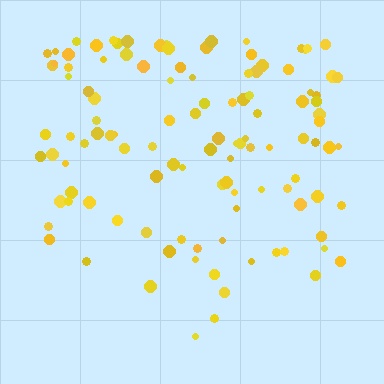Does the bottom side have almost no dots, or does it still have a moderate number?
Still a moderate number, just noticeably fewer than the top.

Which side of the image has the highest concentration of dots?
The top.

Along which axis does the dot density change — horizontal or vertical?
Vertical.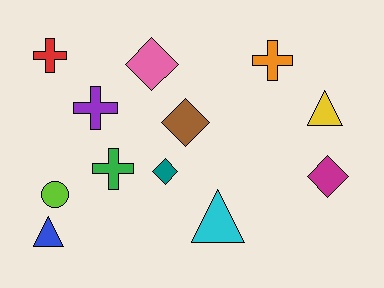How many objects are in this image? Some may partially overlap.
There are 12 objects.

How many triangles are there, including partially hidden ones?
There are 3 triangles.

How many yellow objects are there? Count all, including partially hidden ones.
There is 1 yellow object.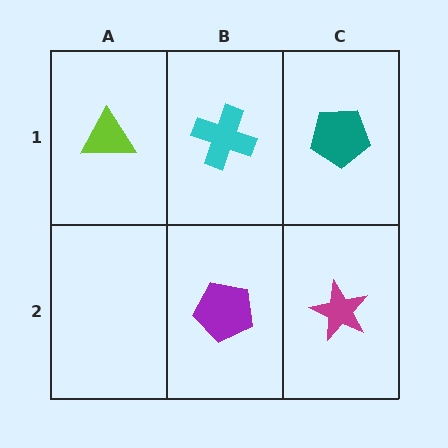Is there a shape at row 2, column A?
No, that cell is empty.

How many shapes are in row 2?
2 shapes.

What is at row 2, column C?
A magenta star.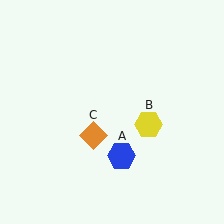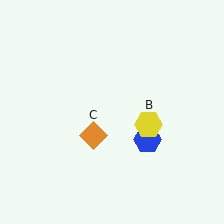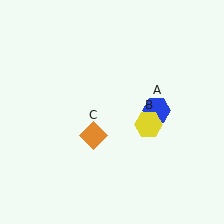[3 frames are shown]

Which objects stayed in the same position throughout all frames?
Yellow hexagon (object B) and orange diamond (object C) remained stationary.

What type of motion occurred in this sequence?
The blue hexagon (object A) rotated counterclockwise around the center of the scene.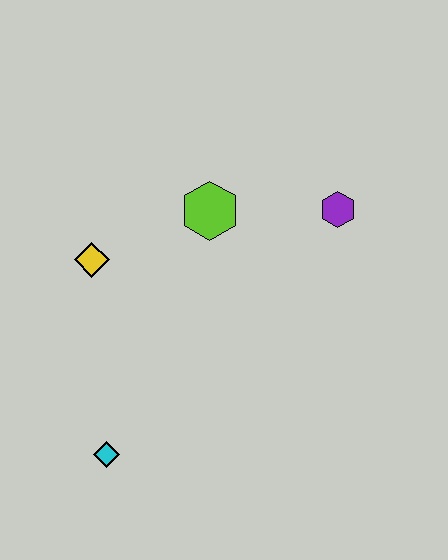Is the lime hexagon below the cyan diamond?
No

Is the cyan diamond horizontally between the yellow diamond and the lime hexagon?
Yes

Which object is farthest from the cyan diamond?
The purple hexagon is farthest from the cyan diamond.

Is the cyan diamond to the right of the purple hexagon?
No